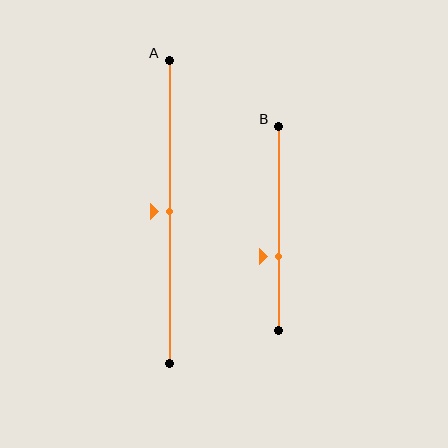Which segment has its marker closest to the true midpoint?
Segment A has its marker closest to the true midpoint.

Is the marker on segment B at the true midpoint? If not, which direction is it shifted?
No, the marker on segment B is shifted downward by about 14% of the segment length.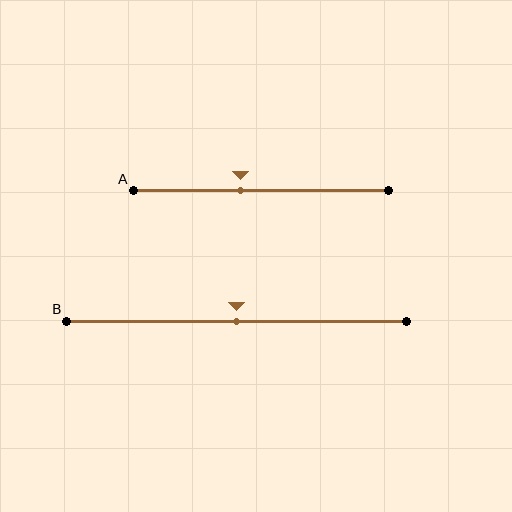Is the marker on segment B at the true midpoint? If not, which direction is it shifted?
Yes, the marker on segment B is at the true midpoint.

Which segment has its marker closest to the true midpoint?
Segment B has its marker closest to the true midpoint.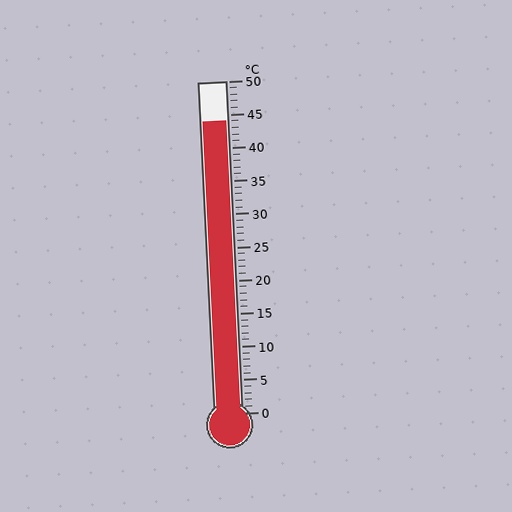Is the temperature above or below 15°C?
The temperature is above 15°C.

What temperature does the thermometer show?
The thermometer shows approximately 44°C.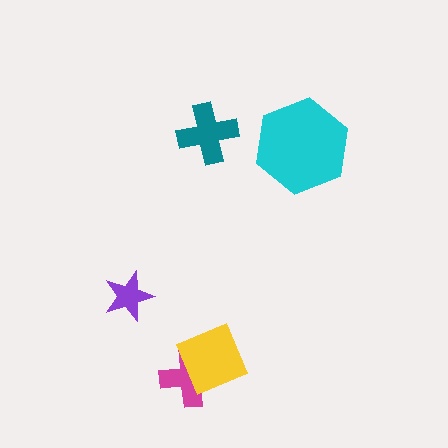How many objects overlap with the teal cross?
0 objects overlap with the teal cross.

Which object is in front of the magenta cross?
The yellow square is in front of the magenta cross.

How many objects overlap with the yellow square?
1 object overlaps with the yellow square.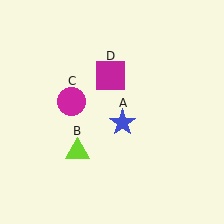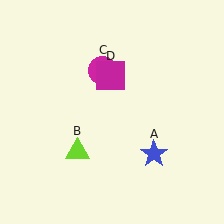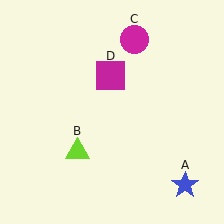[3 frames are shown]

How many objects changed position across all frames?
2 objects changed position: blue star (object A), magenta circle (object C).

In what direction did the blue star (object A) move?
The blue star (object A) moved down and to the right.